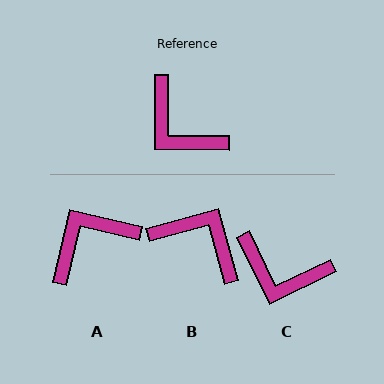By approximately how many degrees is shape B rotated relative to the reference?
Approximately 165 degrees clockwise.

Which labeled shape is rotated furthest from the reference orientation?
B, about 165 degrees away.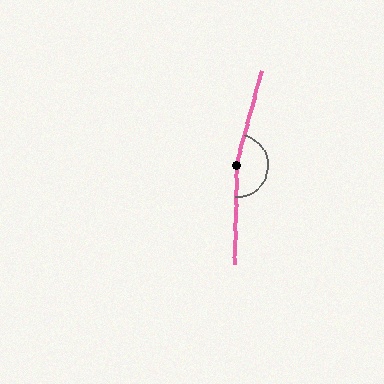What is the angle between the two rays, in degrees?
Approximately 167 degrees.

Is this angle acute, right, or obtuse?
It is obtuse.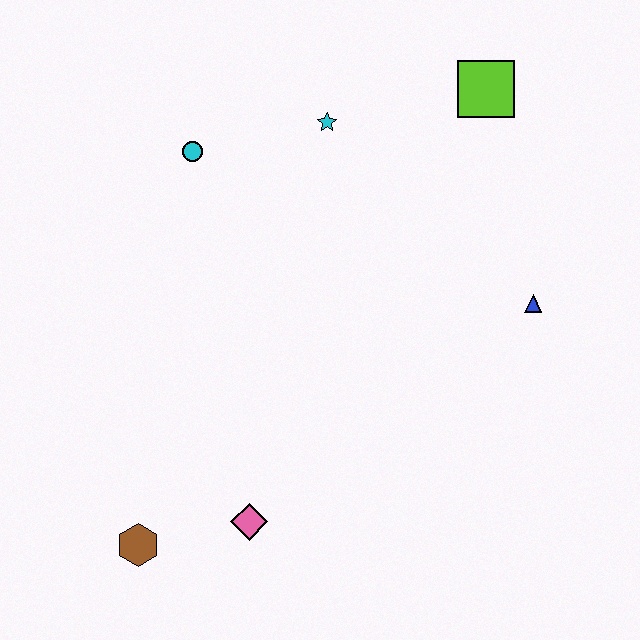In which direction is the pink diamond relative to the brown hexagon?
The pink diamond is to the right of the brown hexagon.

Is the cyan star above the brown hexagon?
Yes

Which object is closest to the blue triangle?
The lime square is closest to the blue triangle.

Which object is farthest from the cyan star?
The brown hexagon is farthest from the cyan star.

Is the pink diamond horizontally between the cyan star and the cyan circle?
Yes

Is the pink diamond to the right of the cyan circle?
Yes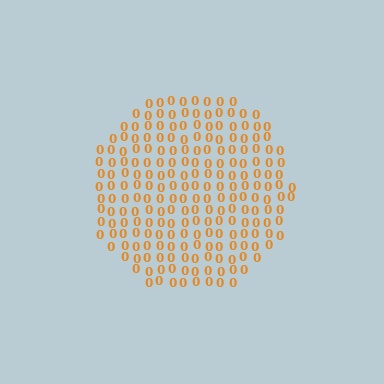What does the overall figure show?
The overall figure shows a circle.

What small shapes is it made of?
It is made of small digit 0's.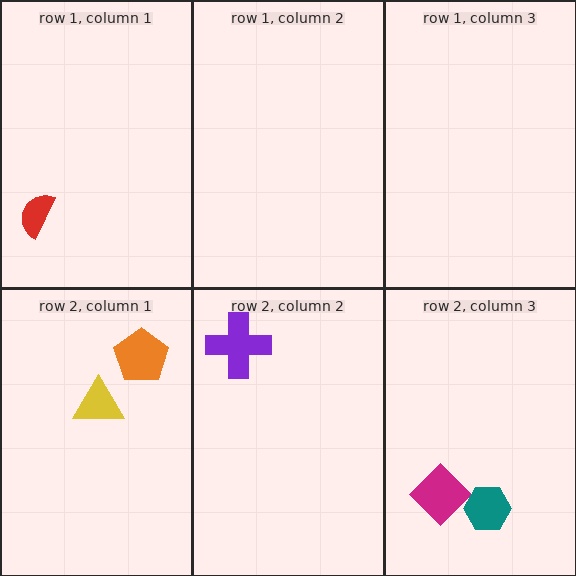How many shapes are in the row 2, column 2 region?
1.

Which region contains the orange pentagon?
The row 2, column 1 region.